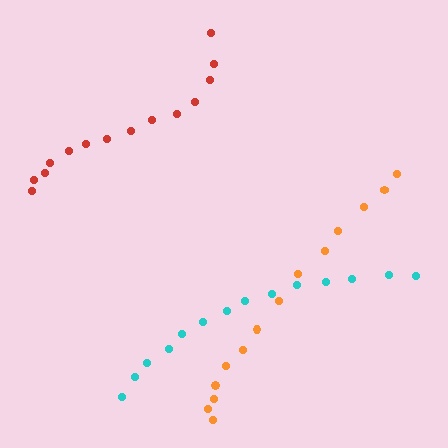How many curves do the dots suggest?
There are 3 distinct paths.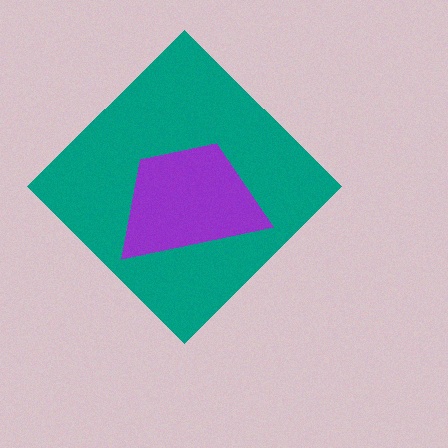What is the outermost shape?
The teal diamond.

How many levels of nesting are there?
2.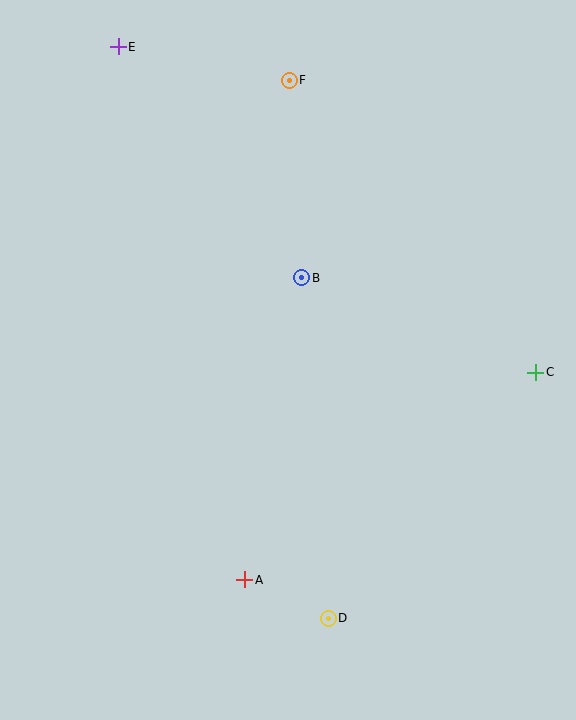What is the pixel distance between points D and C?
The distance between D and C is 322 pixels.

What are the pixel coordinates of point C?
Point C is at (536, 372).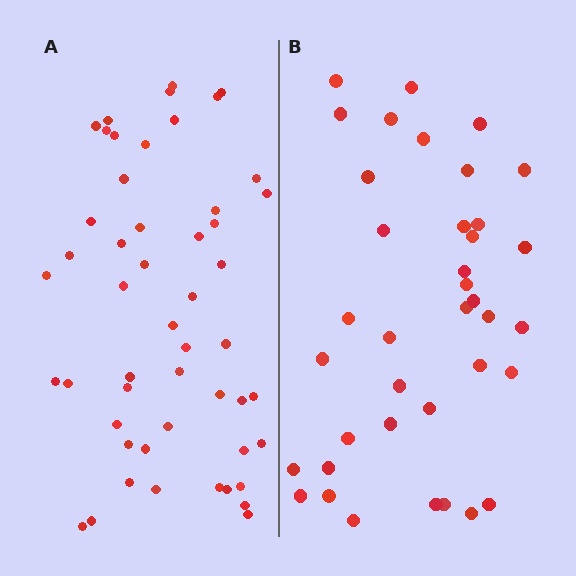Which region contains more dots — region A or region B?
Region A (the left region) has more dots.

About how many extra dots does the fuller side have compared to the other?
Region A has approximately 15 more dots than region B.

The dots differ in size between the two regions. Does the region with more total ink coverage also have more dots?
No. Region B has more total ink coverage because its dots are larger, but region A actually contains more individual dots. Total area can be misleading — the number of items is what matters here.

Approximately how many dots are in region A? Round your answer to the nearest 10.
About 50 dots. (The exact count is 51, which rounds to 50.)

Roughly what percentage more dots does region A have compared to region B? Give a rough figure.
About 35% more.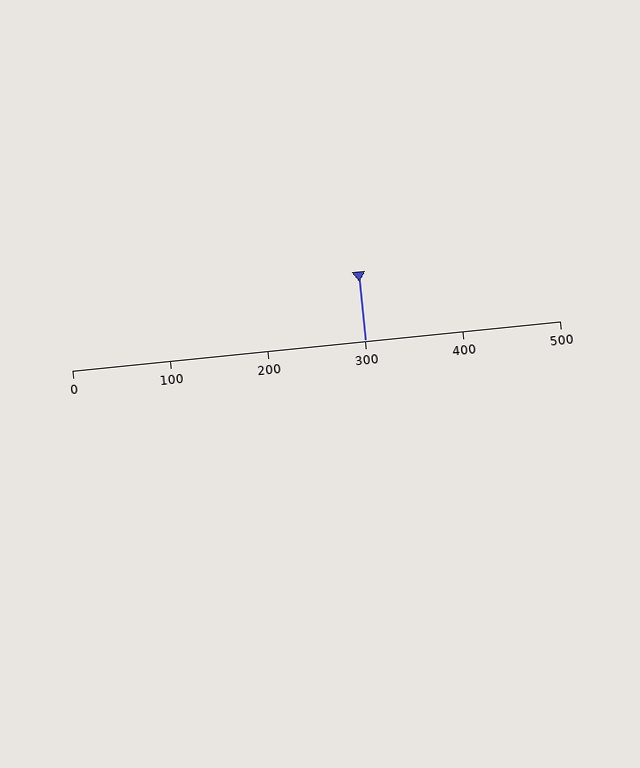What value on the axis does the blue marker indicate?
The marker indicates approximately 300.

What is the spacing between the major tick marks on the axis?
The major ticks are spaced 100 apart.